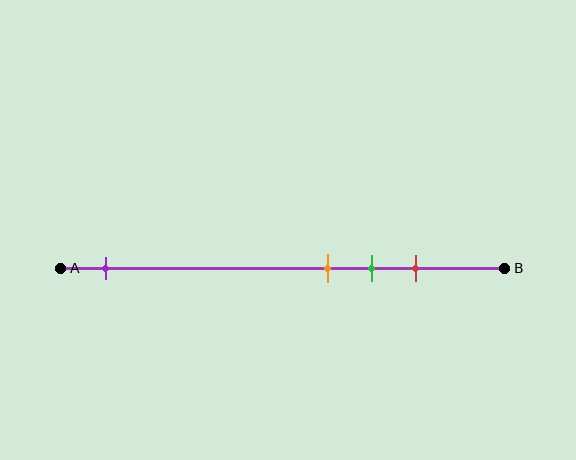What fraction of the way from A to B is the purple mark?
The purple mark is approximately 10% (0.1) of the way from A to B.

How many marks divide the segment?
There are 4 marks dividing the segment.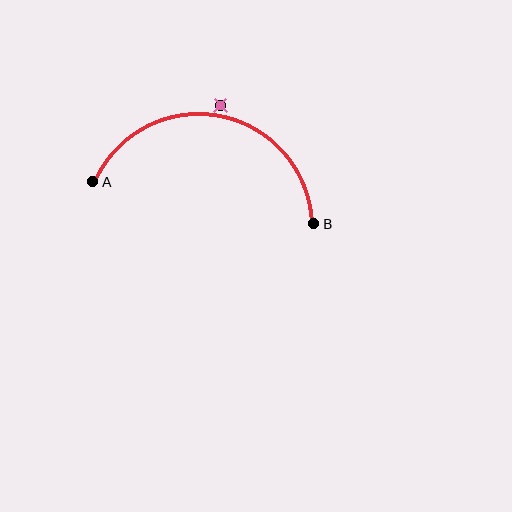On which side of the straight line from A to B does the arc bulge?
The arc bulges above the straight line connecting A and B.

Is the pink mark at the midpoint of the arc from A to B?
No — the pink mark does not lie on the arc at all. It sits slightly outside the curve.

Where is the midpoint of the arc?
The arc midpoint is the point on the curve farthest from the straight line joining A and B. It sits above that line.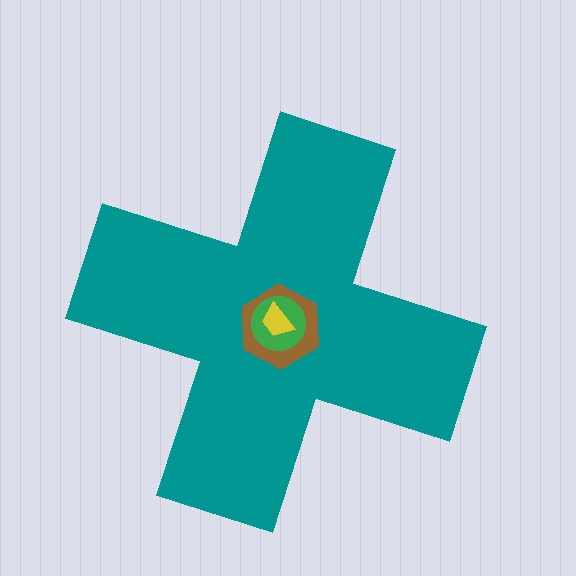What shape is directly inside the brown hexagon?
The green circle.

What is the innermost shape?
The yellow trapezoid.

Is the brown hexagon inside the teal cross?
Yes.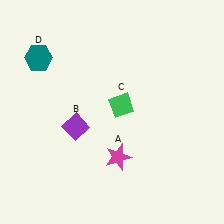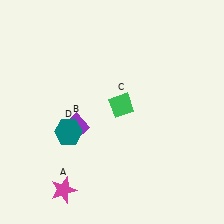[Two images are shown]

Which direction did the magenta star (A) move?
The magenta star (A) moved left.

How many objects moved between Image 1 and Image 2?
2 objects moved between the two images.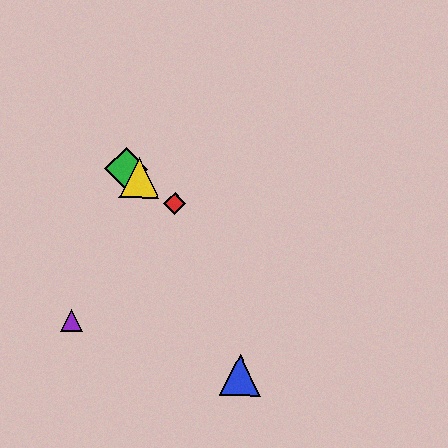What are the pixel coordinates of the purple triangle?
The purple triangle is at (71, 320).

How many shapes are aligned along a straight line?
3 shapes (the red diamond, the green diamond, the yellow triangle) are aligned along a straight line.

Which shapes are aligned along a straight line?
The red diamond, the green diamond, the yellow triangle are aligned along a straight line.